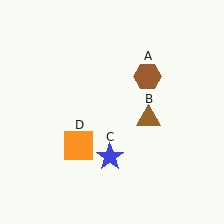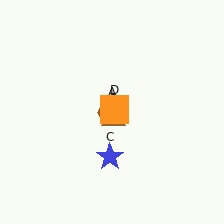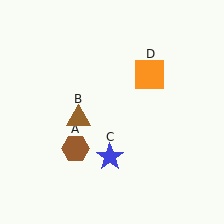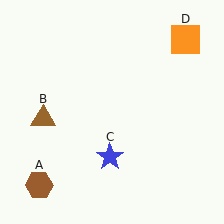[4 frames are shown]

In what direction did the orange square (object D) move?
The orange square (object D) moved up and to the right.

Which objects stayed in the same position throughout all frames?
Blue star (object C) remained stationary.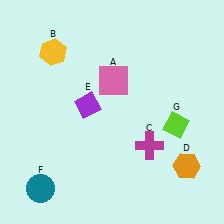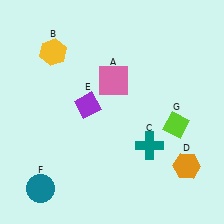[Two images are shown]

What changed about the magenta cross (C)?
In Image 1, C is magenta. In Image 2, it changed to teal.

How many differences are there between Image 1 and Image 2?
There is 1 difference between the two images.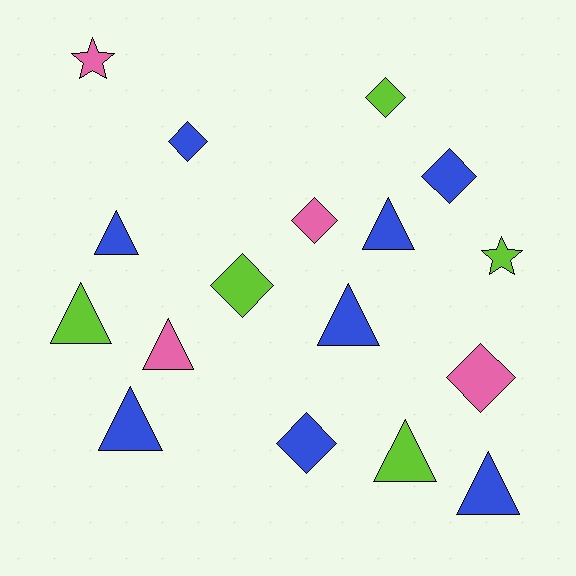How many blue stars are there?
There are no blue stars.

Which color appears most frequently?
Blue, with 8 objects.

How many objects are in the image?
There are 17 objects.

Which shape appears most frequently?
Triangle, with 8 objects.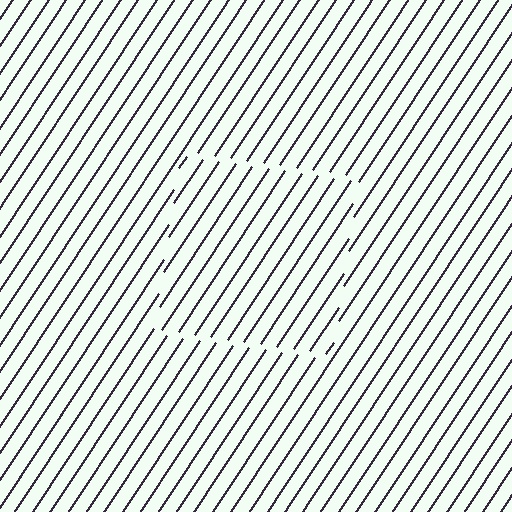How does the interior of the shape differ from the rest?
The interior of the shape contains the same grating, shifted by half a period — the contour is defined by the phase discontinuity where line-ends from the inner and outer gratings abut.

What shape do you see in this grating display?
An illusory square. The interior of the shape contains the same grating, shifted by half a period — the contour is defined by the phase discontinuity where line-ends from the inner and outer gratings abut.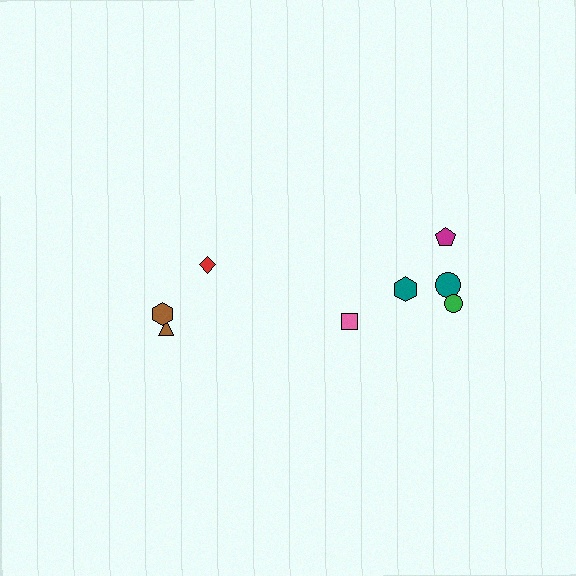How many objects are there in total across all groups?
There are 8 objects.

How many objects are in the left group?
There are 3 objects.